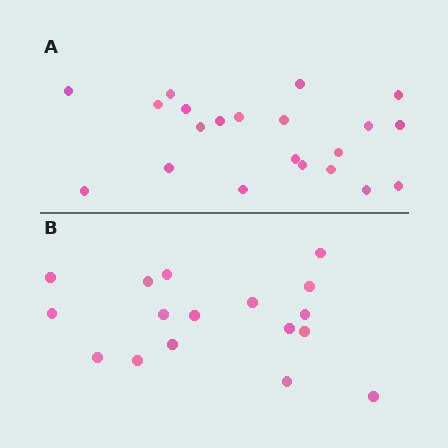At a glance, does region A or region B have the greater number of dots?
Region A (the top region) has more dots.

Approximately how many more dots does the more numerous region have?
Region A has about 4 more dots than region B.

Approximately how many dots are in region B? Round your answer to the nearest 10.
About 20 dots. (The exact count is 17, which rounds to 20.)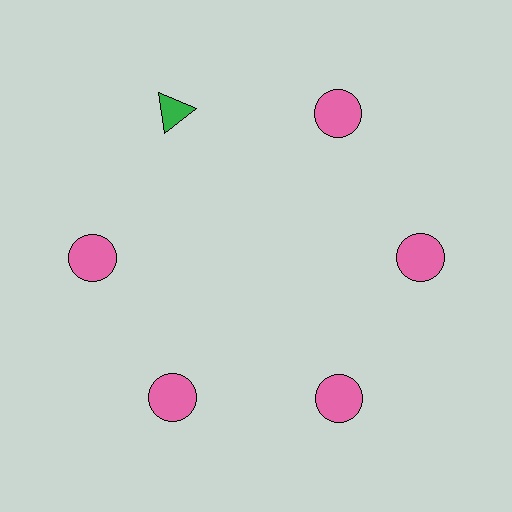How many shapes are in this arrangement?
There are 6 shapes arranged in a ring pattern.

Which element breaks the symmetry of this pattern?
The green triangle at roughly the 11 o'clock position breaks the symmetry. All other shapes are pink circles.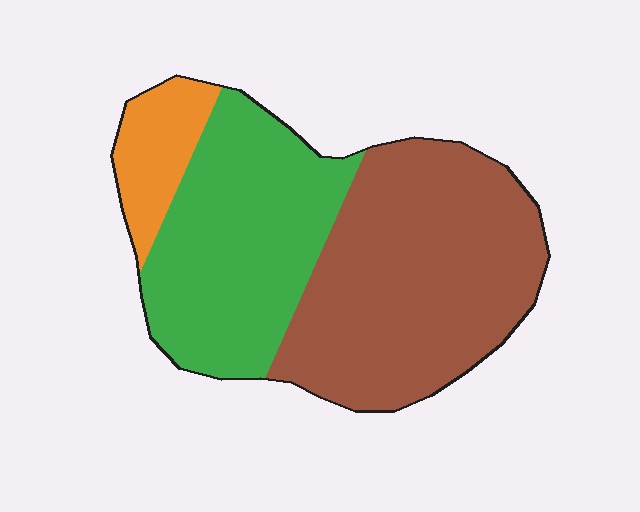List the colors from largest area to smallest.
From largest to smallest: brown, green, orange.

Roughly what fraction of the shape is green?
Green takes up about three eighths (3/8) of the shape.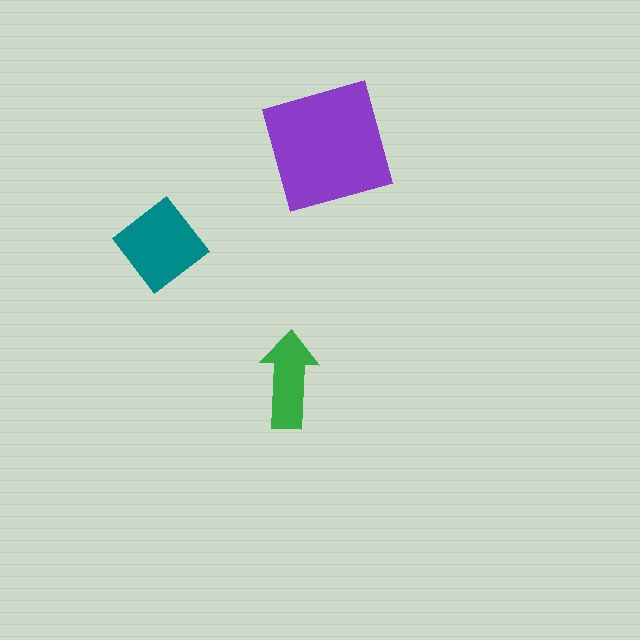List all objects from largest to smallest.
The purple square, the teal diamond, the green arrow.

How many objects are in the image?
There are 3 objects in the image.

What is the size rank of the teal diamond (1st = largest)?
2nd.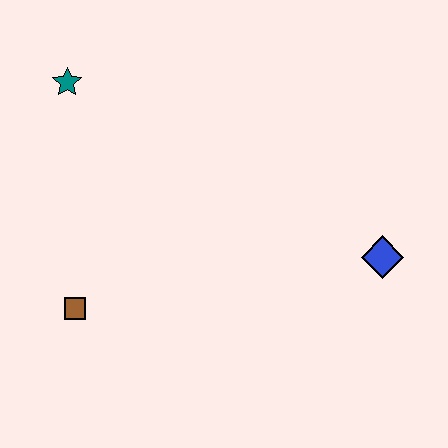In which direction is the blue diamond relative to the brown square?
The blue diamond is to the right of the brown square.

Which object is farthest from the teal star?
The blue diamond is farthest from the teal star.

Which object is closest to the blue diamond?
The brown square is closest to the blue diamond.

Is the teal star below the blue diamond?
No